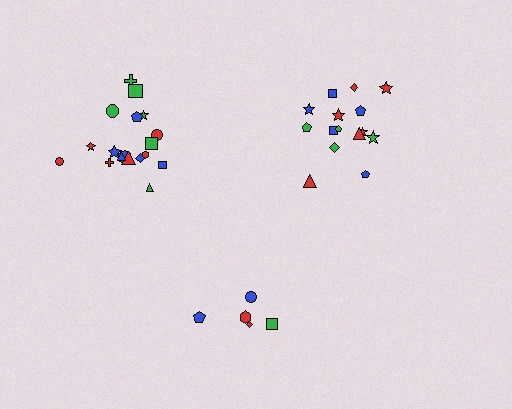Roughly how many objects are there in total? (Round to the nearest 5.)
Roughly 40 objects in total.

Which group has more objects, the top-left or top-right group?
The top-left group.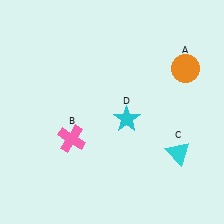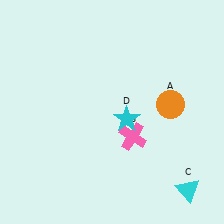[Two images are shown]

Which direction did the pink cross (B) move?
The pink cross (B) moved right.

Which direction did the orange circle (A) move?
The orange circle (A) moved down.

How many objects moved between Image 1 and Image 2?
3 objects moved between the two images.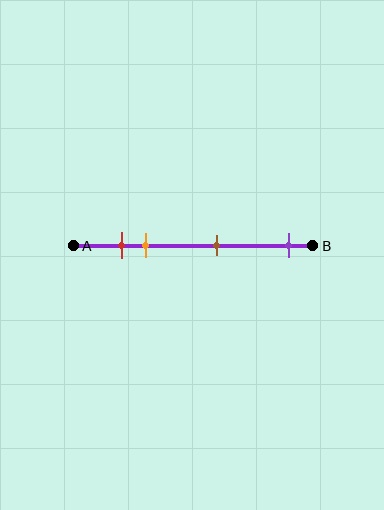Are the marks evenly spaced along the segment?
No, the marks are not evenly spaced.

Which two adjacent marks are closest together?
The red and orange marks are the closest adjacent pair.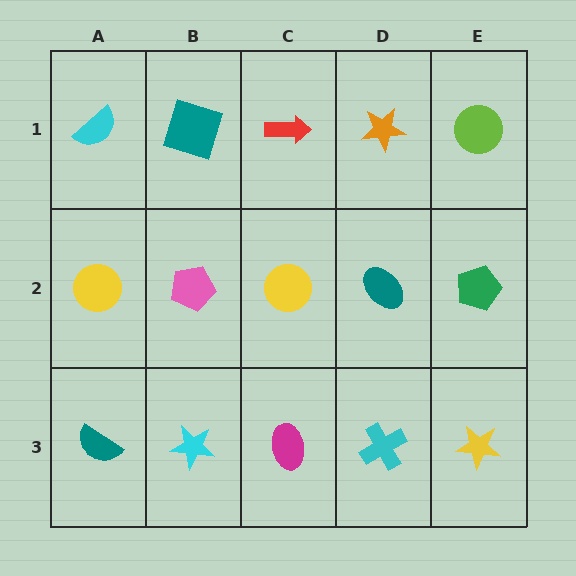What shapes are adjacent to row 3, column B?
A pink pentagon (row 2, column B), a teal semicircle (row 3, column A), a magenta ellipse (row 3, column C).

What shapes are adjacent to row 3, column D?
A teal ellipse (row 2, column D), a magenta ellipse (row 3, column C), a yellow star (row 3, column E).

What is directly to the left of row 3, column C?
A cyan star.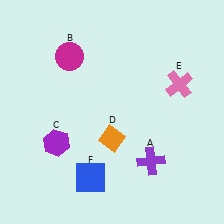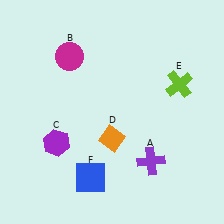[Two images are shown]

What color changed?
The cross (E) changed from pink in Image 1 to lime in Image 2.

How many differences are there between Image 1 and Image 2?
There is 1 difference between the two images.